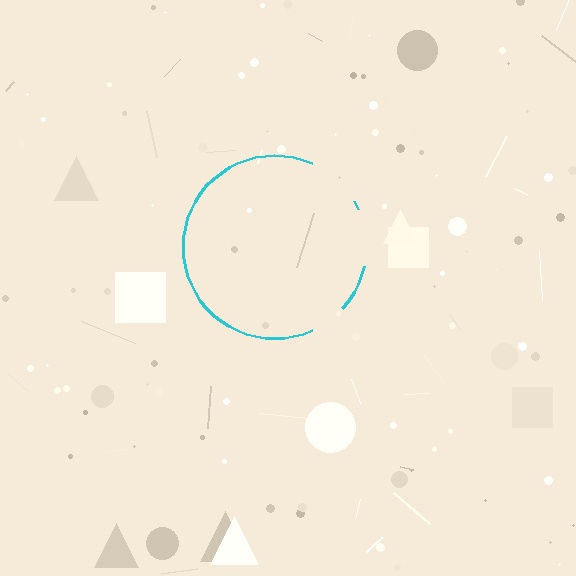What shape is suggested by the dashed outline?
The dashed outline suggests a circle.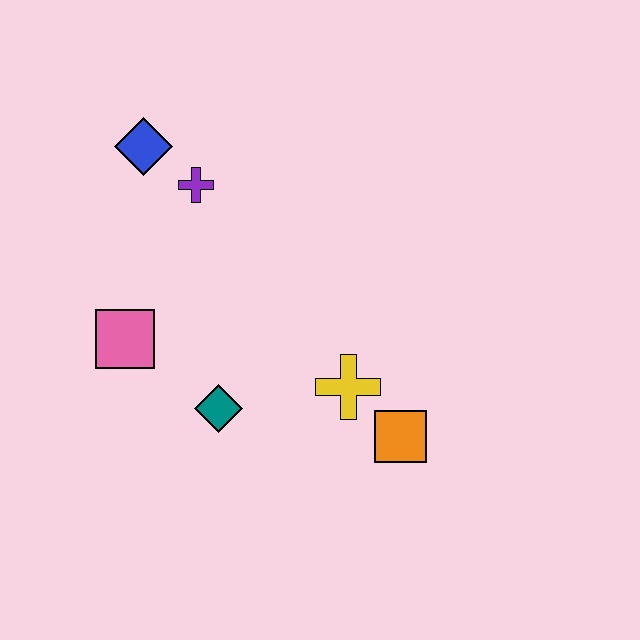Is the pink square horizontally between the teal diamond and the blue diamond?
No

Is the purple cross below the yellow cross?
No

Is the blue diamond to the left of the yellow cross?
Yes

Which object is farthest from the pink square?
The orange square is farthest from the pink square.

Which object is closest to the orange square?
The yellow cross is closest to the orange square.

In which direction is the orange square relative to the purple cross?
The orange square is below the purple cross.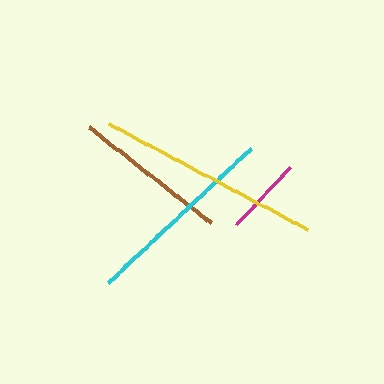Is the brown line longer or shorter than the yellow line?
The yellow line is longer than the brown line.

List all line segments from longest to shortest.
From longest to shortest: yellow, cyan, brown, magenta.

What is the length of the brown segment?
The brown segment is approximately 156 pixels long.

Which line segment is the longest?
The yellow line is the longest at approximately 226 pixels.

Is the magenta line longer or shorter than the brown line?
The brown line is longer than the magenta line.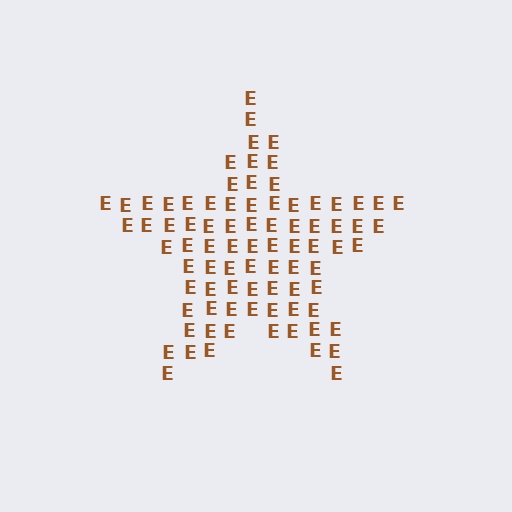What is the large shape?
The large shape is a star.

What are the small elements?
The small elements are letter E's.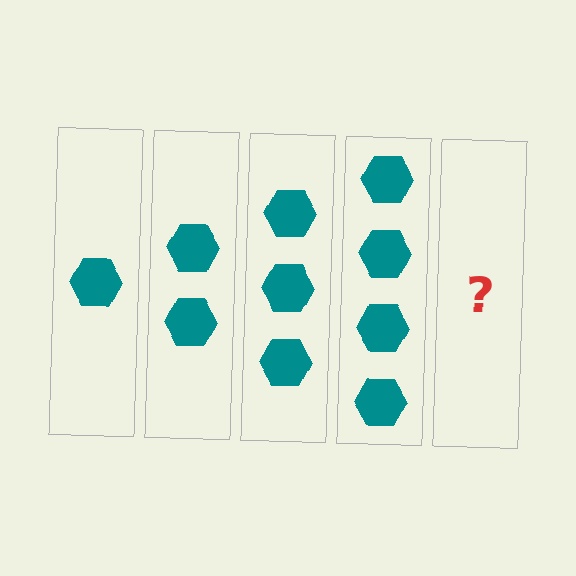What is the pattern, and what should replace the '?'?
The pattern is that each step adds one more hexagon. The '?' should be 5 hexagons.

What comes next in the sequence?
The next element should be 5 hexagons.